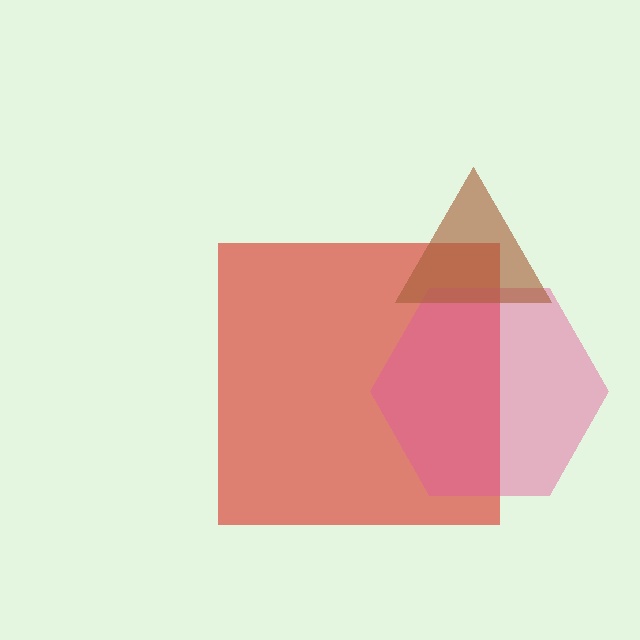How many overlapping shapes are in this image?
There are 3 overlapping shapes in the image.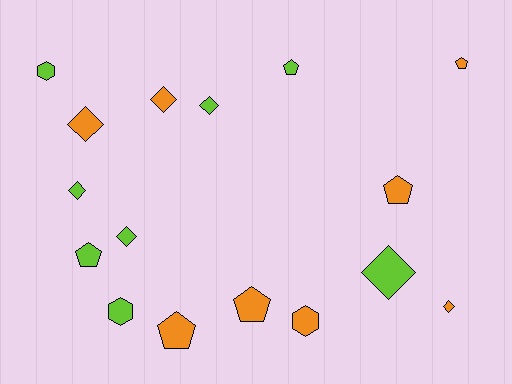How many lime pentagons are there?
There are 2 lime pentagons.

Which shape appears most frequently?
Diamond, with 7 objects.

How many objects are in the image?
There are 16 objects.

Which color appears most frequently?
Orange, with 8 objects.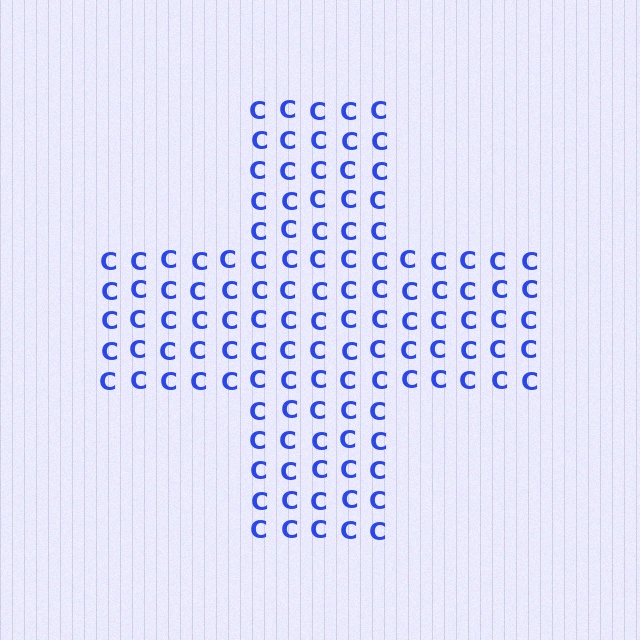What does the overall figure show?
The overall figure shows a cross.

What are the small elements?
The small elements are letter C's.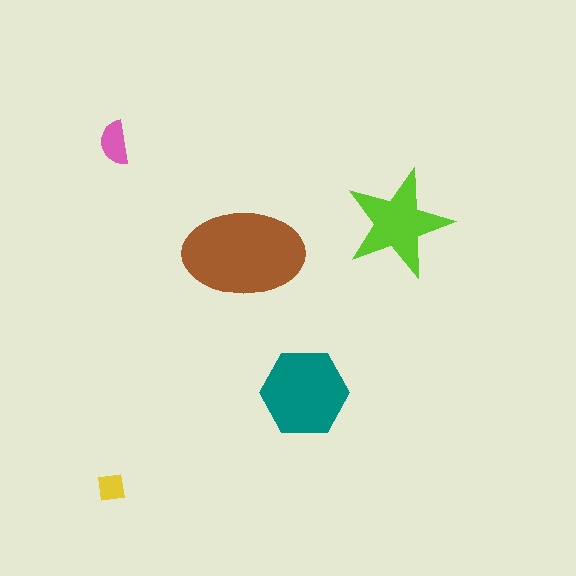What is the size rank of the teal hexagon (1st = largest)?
2nd.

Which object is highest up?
The pink semicircle is topmost.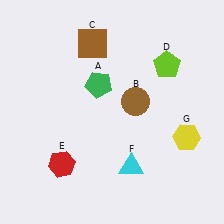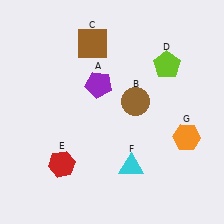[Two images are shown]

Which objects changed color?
A changed from green to purple. G changed from yellow to orange.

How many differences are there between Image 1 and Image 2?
There are 2 differences between the two images.